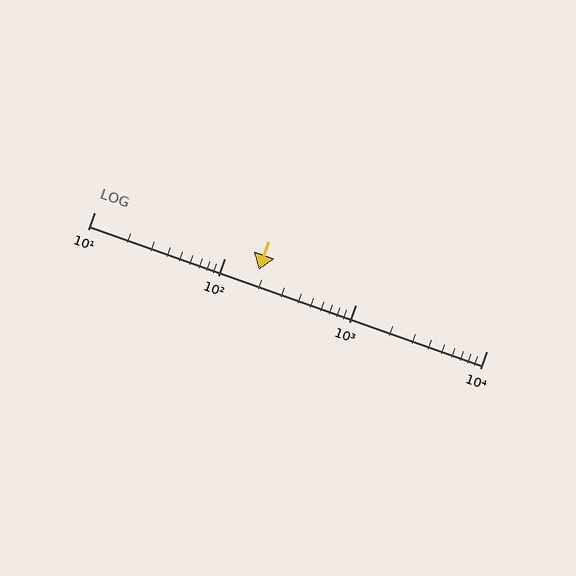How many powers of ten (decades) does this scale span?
The scale spans 3 decades, from 10 to 10000.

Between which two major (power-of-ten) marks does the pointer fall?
The pointer is between 100 and 1000.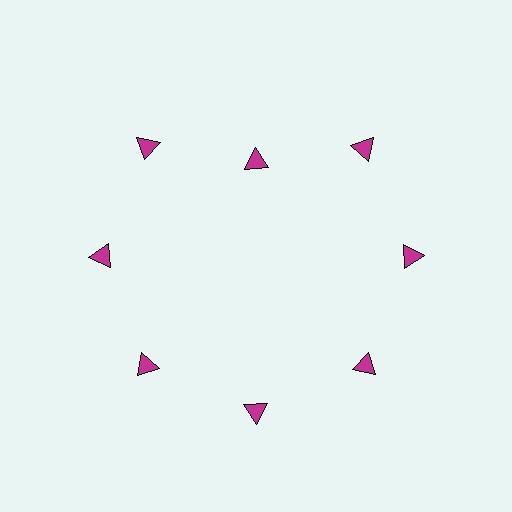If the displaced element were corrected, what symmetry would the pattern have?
It would have 8-fold rotational symmetry — the pattern would map onto itself every 45 degrees.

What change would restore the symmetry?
The symmetry would be restored by moving it outward, back onto the ring so that all 8 triangles sit at equal angles and equal distance from the center.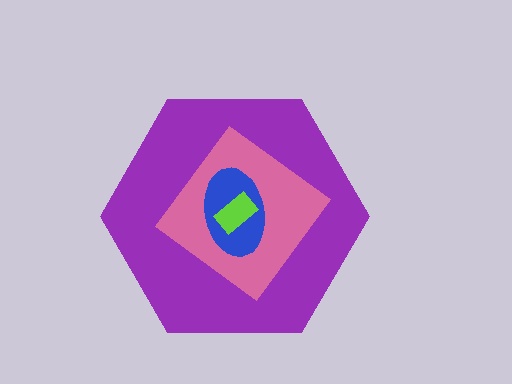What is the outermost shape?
The purple hexagon.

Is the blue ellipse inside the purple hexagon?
Yes.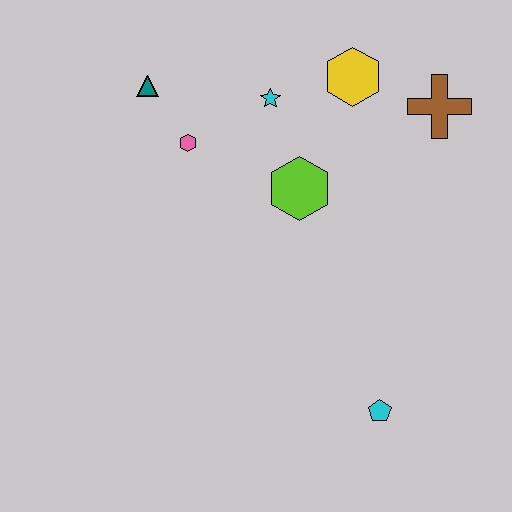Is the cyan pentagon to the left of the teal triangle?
No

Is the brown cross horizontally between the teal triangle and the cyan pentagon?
No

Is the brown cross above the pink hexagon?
Yes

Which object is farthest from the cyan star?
The cyan pentagon is farthest from the cyan star.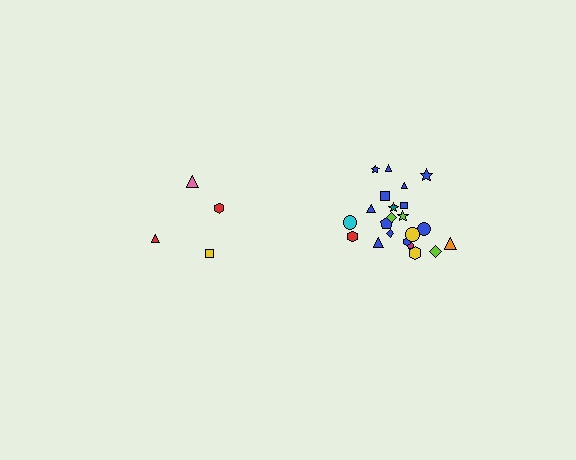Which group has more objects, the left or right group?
The right group.